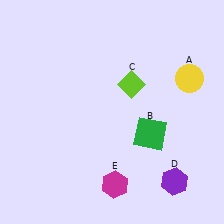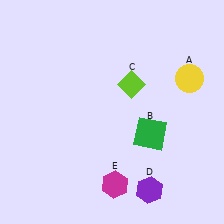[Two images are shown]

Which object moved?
The purple hexagon (D) moved left.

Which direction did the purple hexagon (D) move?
The purple hexagon (D) moved left.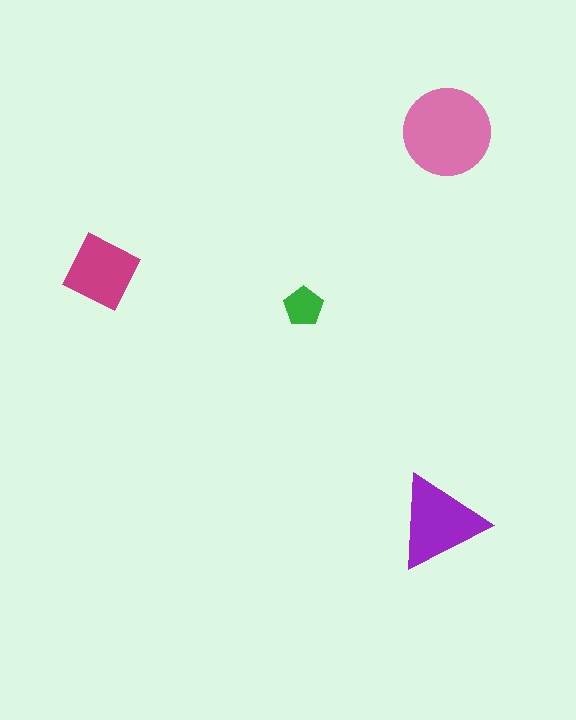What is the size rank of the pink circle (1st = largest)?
1st.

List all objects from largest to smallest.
The pink circle, the purple triangle, the magenta diamond, the green pentagon.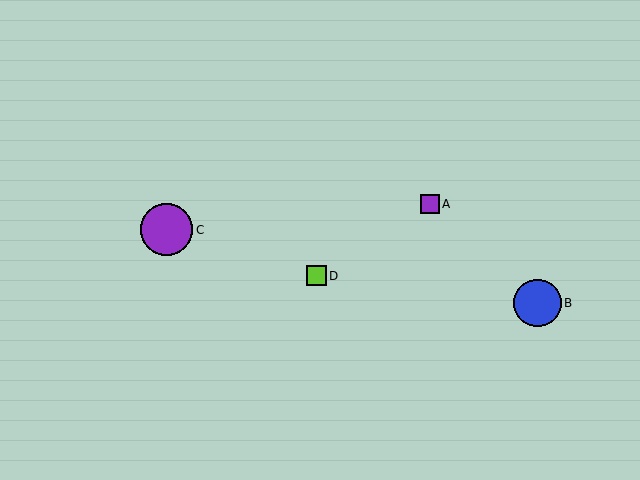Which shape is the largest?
The purple circle (labeled C) is the largest.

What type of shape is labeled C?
Shape C is a purple circle.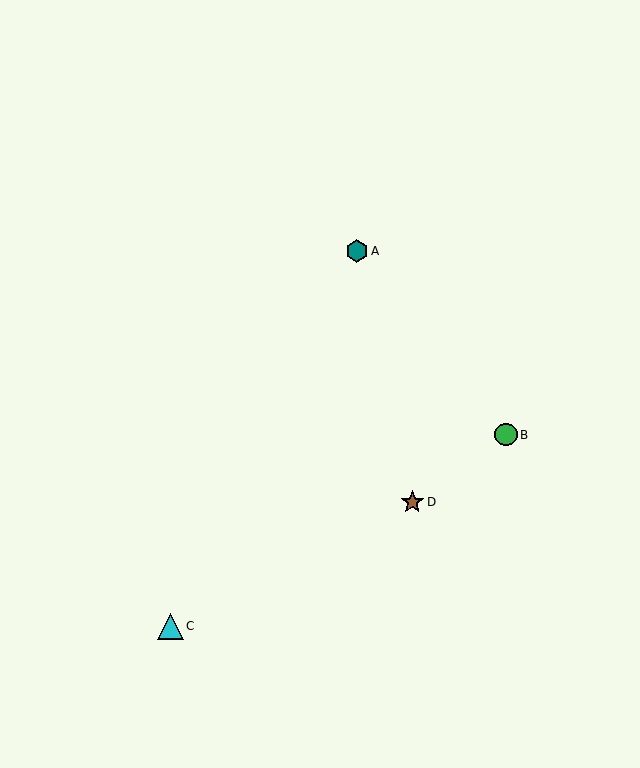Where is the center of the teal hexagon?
The center of the teal hexagon is at (357, 251).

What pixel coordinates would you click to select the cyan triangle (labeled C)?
Click at (170, 626) to select the cyan triangle C.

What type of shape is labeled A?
Shape A is a teal hexagon.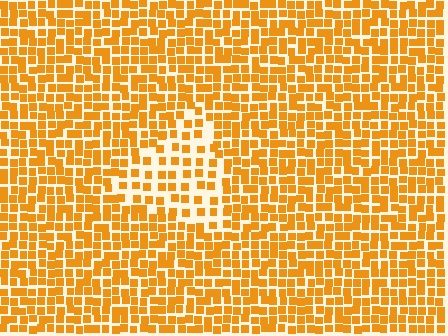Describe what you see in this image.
The image contains small orange elements arranged at two different densities. A triangle-shaped region is visible where the elements are less densely packed than the surrounding area.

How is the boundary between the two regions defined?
The boundary is defined by a change in element density (approximately 1.9x ratio). All elements are the same color, size, and shape.